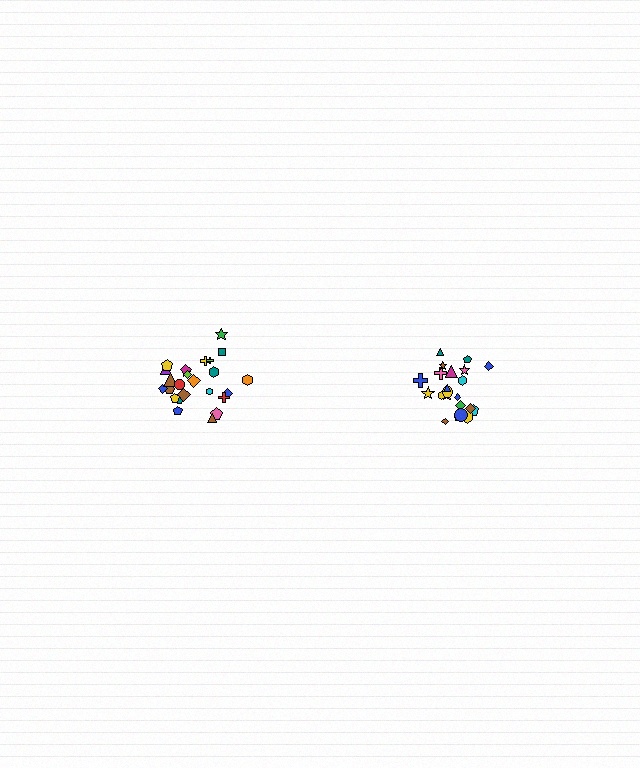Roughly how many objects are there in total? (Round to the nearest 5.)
Roughly 45 objects in total.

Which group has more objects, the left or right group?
The left group.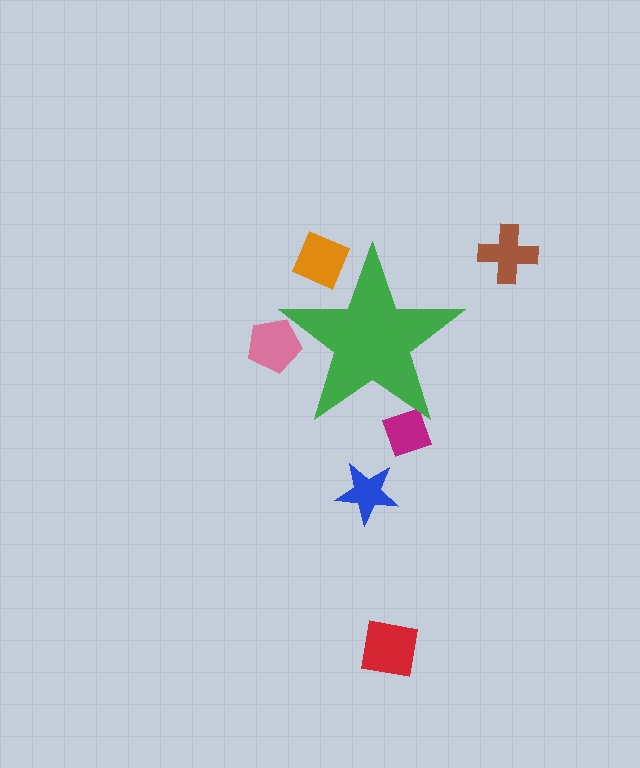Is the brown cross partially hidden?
No, the brown cross is fully visible.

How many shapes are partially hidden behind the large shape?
3 shapes are partially hidden.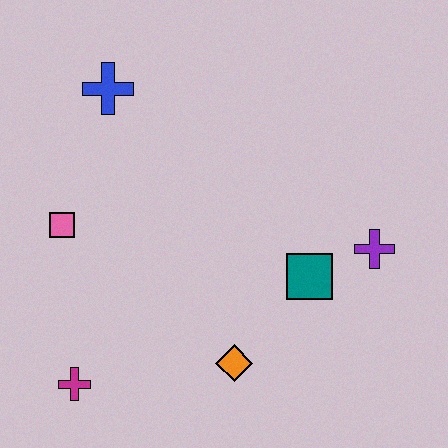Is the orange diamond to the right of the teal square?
No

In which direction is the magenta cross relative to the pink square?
The magenta cross is below the pink square.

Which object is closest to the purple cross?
The teal square is closest to the purple cross.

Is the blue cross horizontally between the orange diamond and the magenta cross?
Yes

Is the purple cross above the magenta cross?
Yes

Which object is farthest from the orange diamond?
The blue cross is farthest from the orange diamond.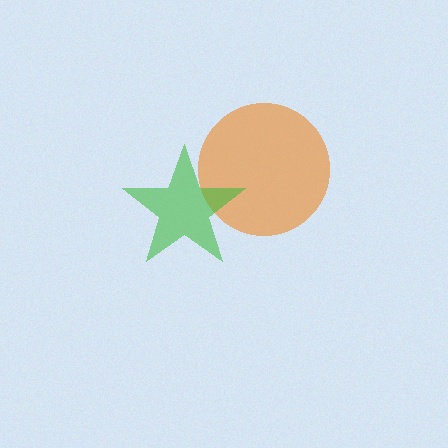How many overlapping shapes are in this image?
There are 2 overlapping shapes in the image.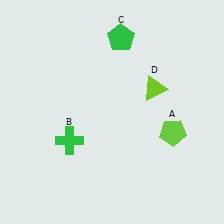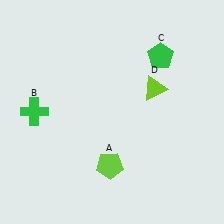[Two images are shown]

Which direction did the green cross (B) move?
The green cross (B) moved left.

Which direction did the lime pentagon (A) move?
The lime pentagon (A) moved left.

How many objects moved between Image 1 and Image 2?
3 objects moved between the two images.